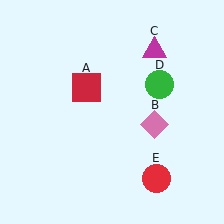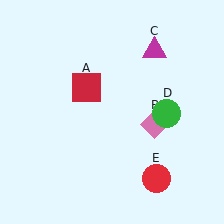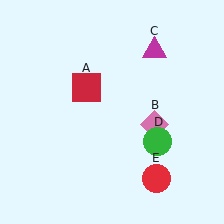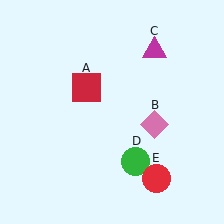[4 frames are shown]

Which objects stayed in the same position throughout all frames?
Red square (object A) and pink diamond (object B) and magenta triangle (object C) and red circle (object E) remained stationary.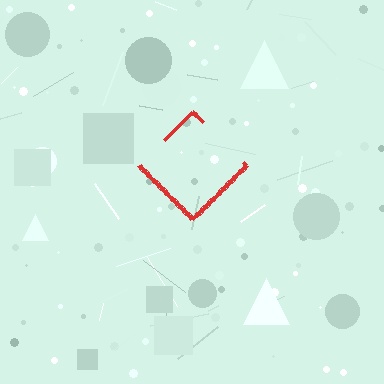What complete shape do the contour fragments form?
The contour fragments form a diamond.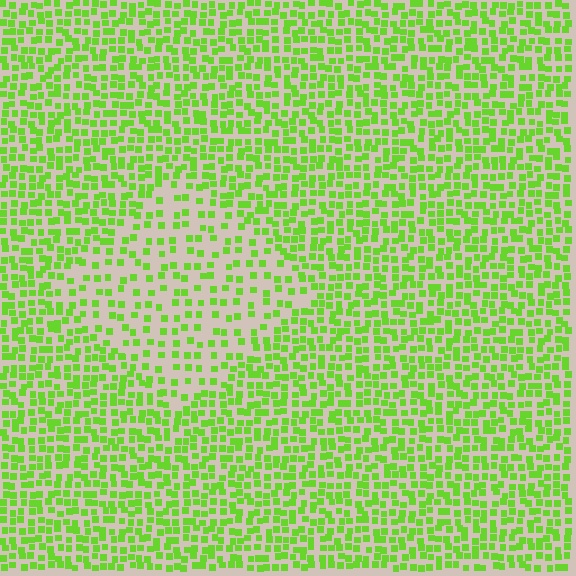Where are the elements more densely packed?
The elements are more densely packed outside the diamond boundary.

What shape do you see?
I see a diamond.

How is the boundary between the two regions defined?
The boundary is defined by a change in element density (approximately 2.0x ratio). All elements are the same color, size, and shape.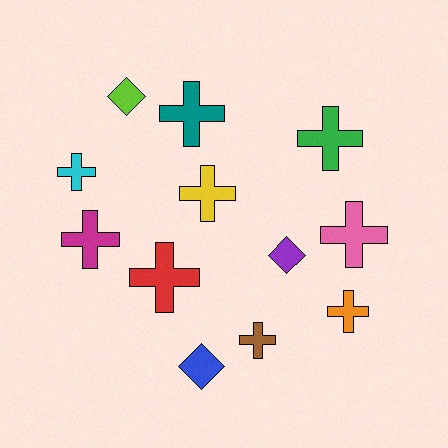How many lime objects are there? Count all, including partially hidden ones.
There is 1 lime object.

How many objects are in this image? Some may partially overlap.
There are 12 objects.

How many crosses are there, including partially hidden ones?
There are 9 crosses.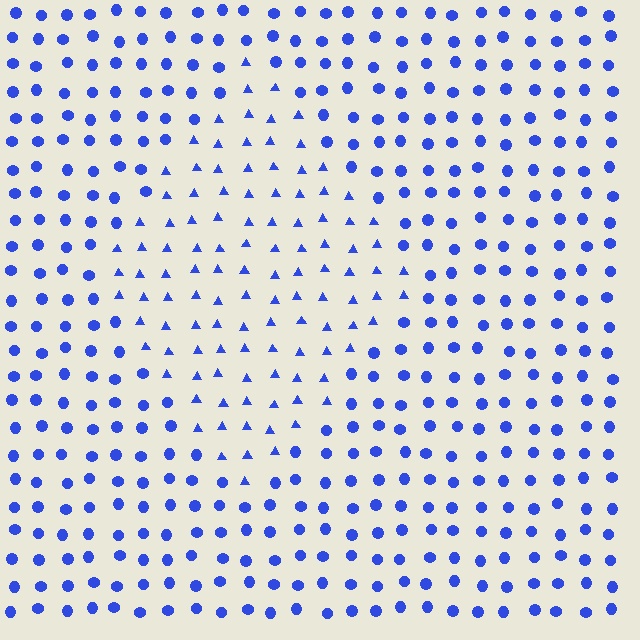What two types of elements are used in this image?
The image uses triangles inside the diamond region and circles outside it.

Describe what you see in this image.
The image is filled with small blue elements arranged in a uniform grid. A diamond-shaped region contains triangles, while the surrounding area contains circles. The boundary is defined purely by the change in element shape.